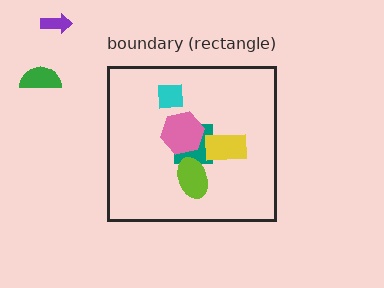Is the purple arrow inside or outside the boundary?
Outside.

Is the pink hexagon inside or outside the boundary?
Inside.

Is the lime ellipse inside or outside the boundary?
Inside.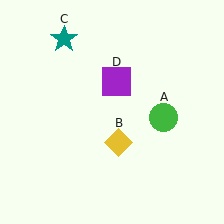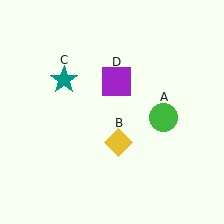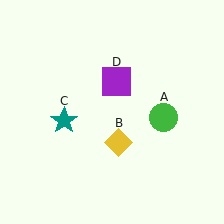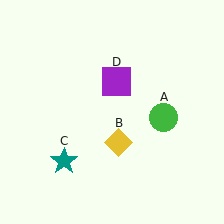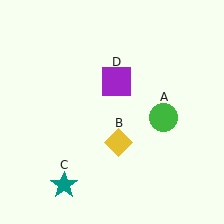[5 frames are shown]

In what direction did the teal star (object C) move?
The teal star (object C) moved down.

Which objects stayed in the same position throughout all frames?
Green circle (object A) and yellow diamond (object B) and purple square (object D) remained stationary.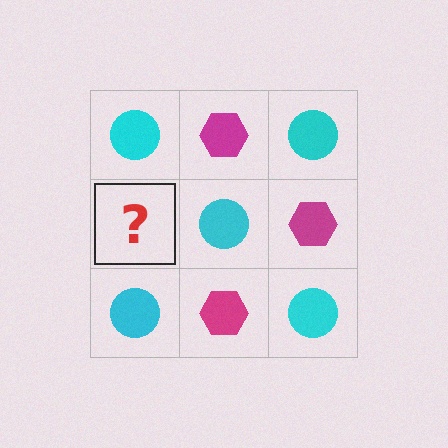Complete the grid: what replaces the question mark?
The question mark should be replaced with a magenta hexagon.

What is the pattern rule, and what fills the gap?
The rule is that it alternates cyan circle and magenta hexagon in a checkerboard pattern. The gap should be filled with a magenta hexagon.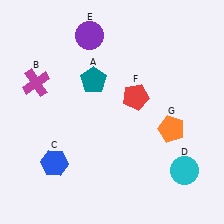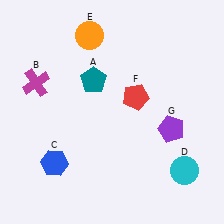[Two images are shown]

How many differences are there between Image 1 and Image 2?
There are 2 differences between the two images.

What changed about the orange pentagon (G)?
In Image 1, G is orange. In Image 2, it changed to purple.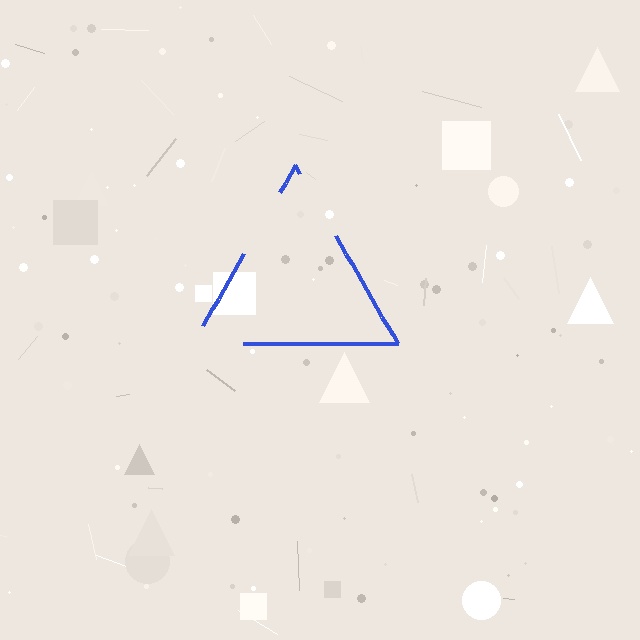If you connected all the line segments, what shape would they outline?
They would outline a triangle.